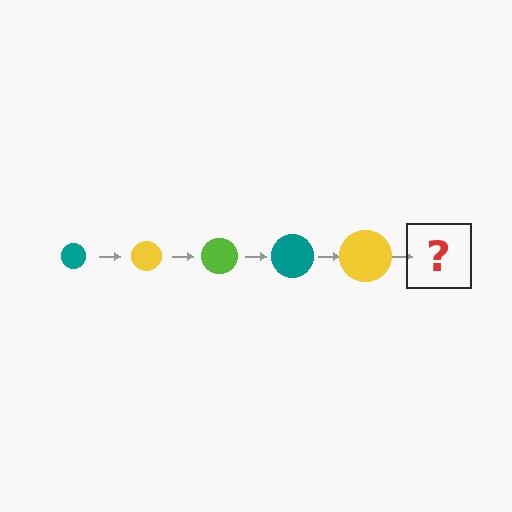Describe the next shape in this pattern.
It should be a lime circle, larger than the previous one.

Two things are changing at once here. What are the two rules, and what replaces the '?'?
The two rules are that the circle grows larger each step and the color cycles through teal, yellow, and lime. The '?' should be a lime circle, larger than the previous one.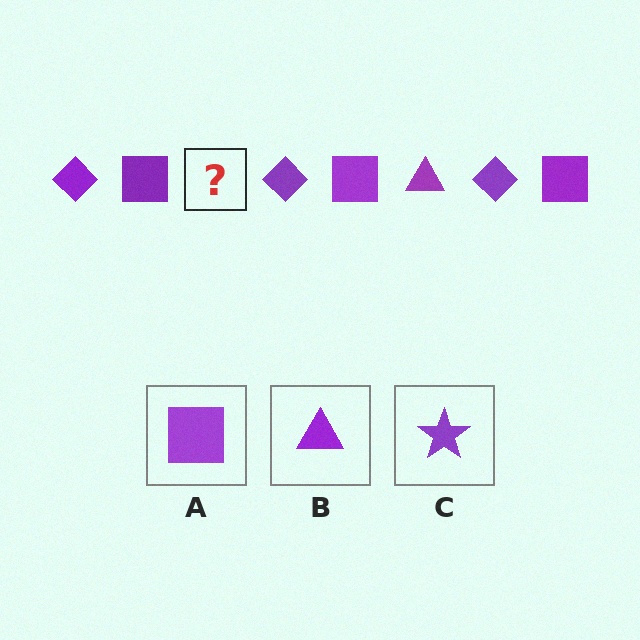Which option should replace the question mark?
Option B.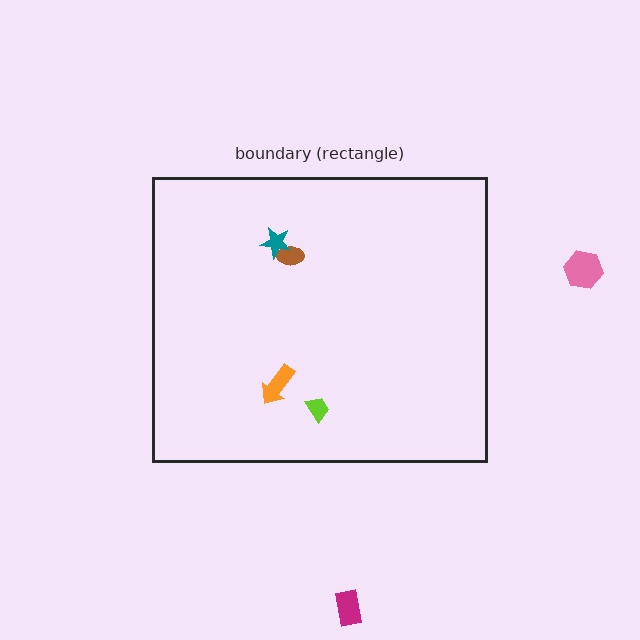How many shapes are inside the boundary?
4 inside, 2 outside.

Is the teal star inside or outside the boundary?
Inside.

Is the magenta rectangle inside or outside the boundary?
Outside.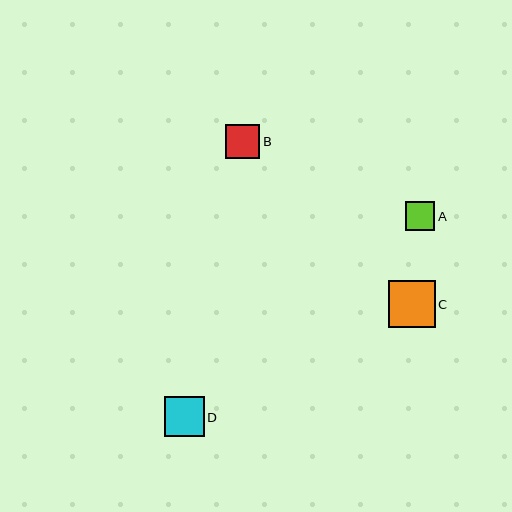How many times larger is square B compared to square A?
Square B is approximately 1.2 times the size of square A.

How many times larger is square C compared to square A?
Square C is approximately 1.6 times the size of square A.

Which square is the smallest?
Square A is the smallest with a size of approximately 30 pixels.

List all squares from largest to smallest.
From largest to smallest: C, D, B, A.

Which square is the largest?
Square C is the largest with a size of approximately 47 pixels.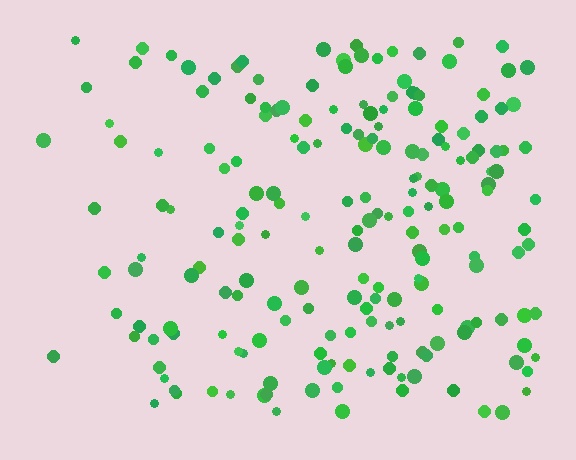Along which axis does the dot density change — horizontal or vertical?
Horizontal.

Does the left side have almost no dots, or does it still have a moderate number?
Still a moderate number, just noticeably fewer than the right.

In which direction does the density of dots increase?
From left to right, with the right side densest.